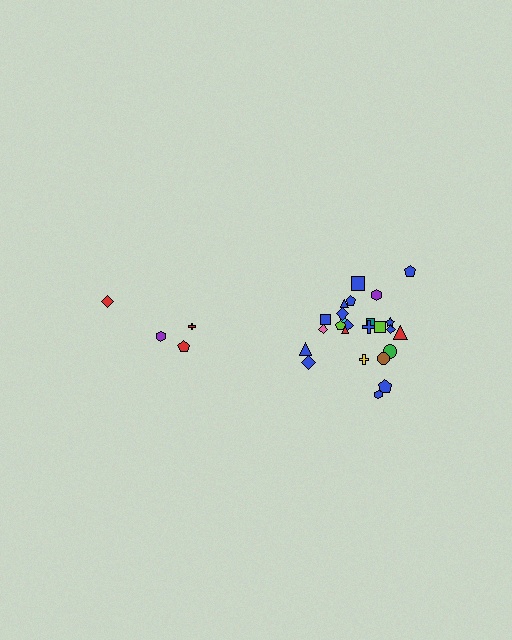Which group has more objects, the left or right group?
The right group.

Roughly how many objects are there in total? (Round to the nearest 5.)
Roughly 30 objects in total.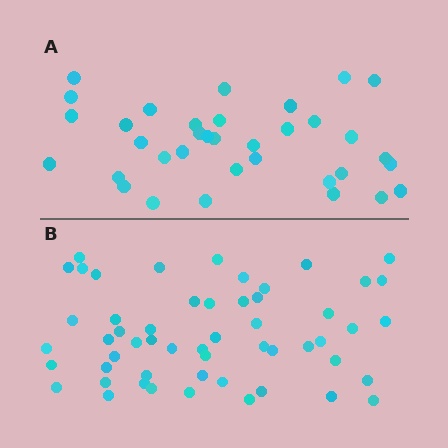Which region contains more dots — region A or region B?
Region B (the bottom region) has more dots.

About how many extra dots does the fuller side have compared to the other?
Region B has approximately 20 more dots than region A.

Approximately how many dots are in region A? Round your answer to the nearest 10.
About 40 dots. (The exact count is 35, which rounds to 40.)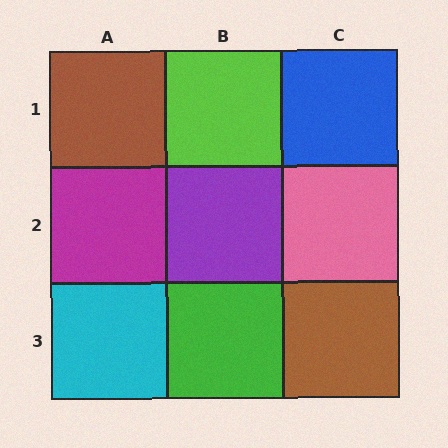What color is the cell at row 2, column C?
Pink.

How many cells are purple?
1 cell is purple.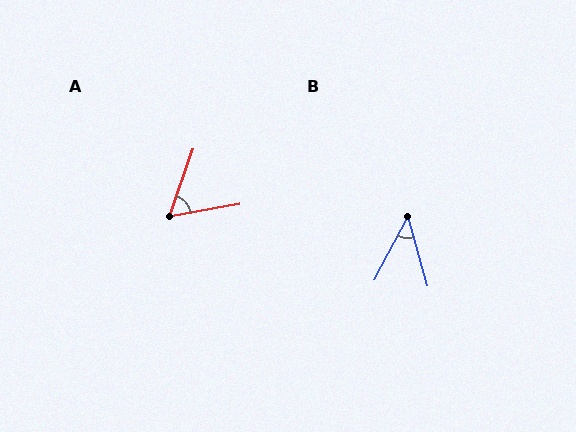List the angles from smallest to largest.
B (43°), A (60°).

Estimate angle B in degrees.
Approximately 43 degrees.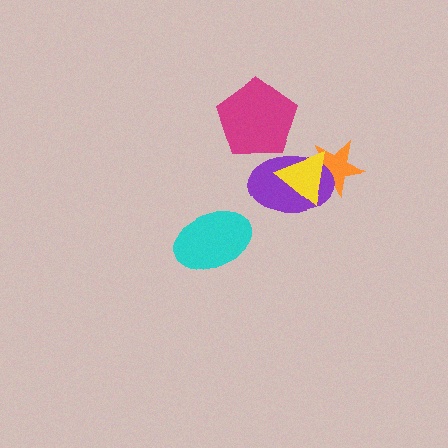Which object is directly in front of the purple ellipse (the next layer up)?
The yellow triangle is directly in front of the purple ellipse.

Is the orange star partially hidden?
Yes, it is partially covered by another shape.